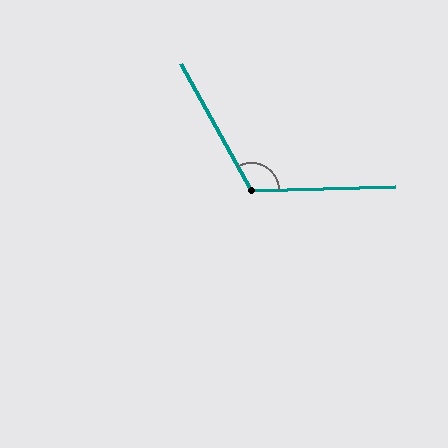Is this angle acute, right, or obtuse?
It is obtuse.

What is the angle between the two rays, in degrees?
Approximately 117 degrees.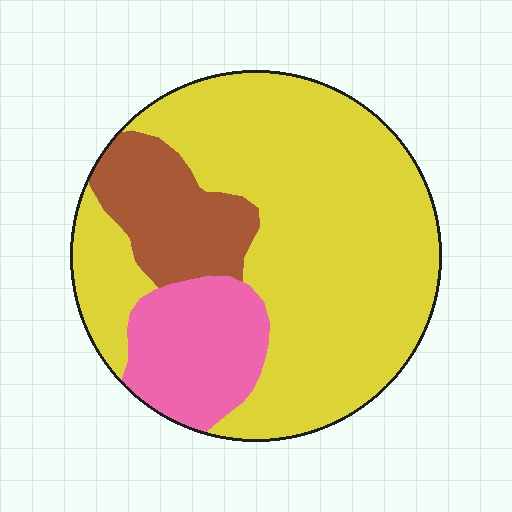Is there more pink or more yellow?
Yellow.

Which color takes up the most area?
Yellow, at roughly 70%.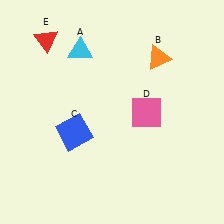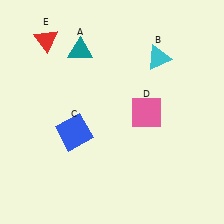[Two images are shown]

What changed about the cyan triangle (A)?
In Image 1, A is cyan. In Image 2, it changed to teal.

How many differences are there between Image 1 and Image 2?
There are 2 differences between the two images.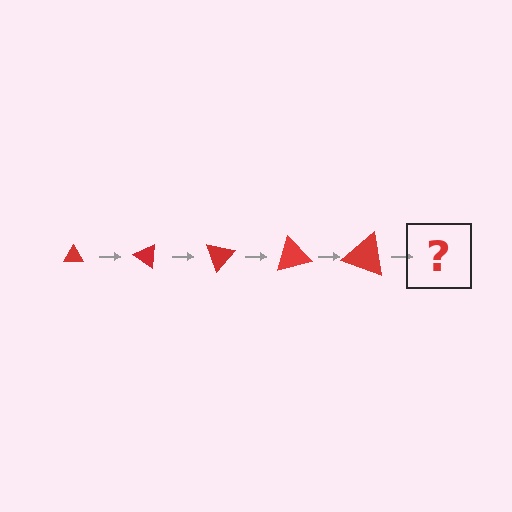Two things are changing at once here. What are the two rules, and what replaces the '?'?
The two rules are that the triangle grows larger each step and it rotates 35 degrees each step. The '?' should be a triangle, larger than the previous one and rotated 175 degrees from the start.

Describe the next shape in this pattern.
It should be a triangle, larger than the previous one and rotated 175 degrees from the start.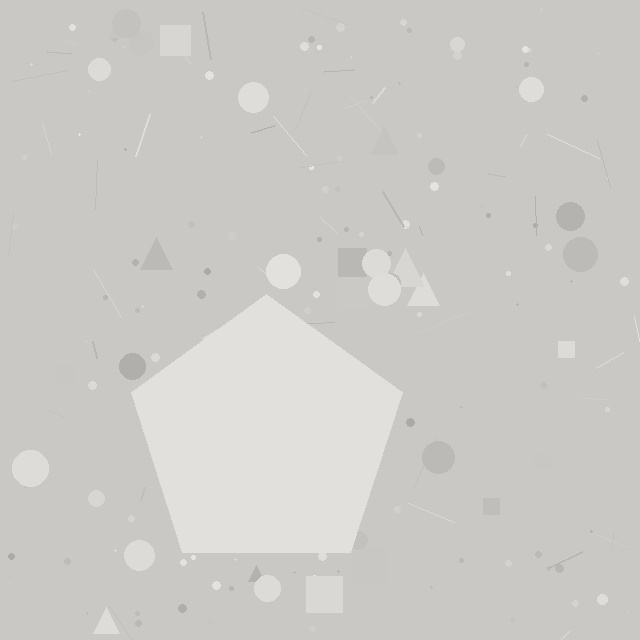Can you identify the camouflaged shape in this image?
The camouflaged shape is a pentagon.